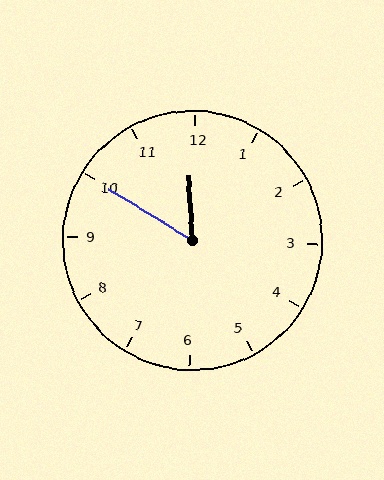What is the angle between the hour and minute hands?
Approximately 55 degrees.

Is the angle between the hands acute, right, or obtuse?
It is acute.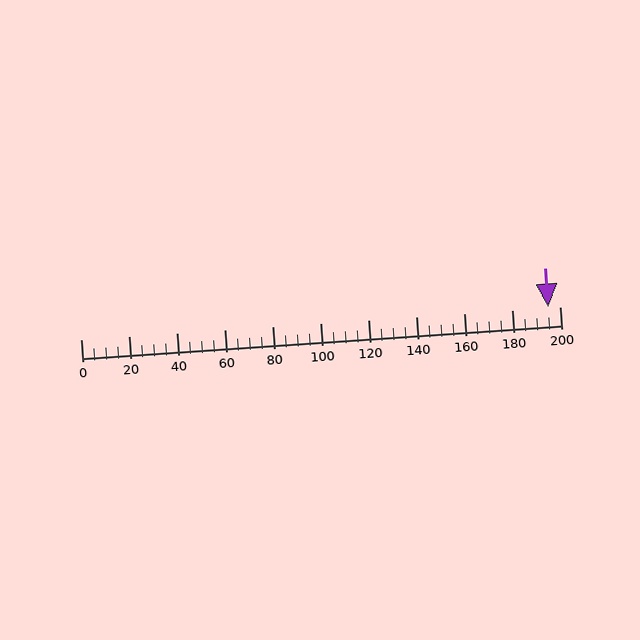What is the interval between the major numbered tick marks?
The major tick marks are spaced 20 units apart.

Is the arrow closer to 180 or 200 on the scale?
The arrow is closer to 200.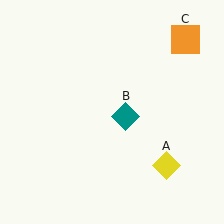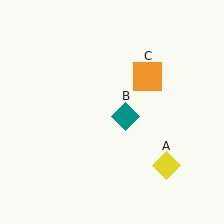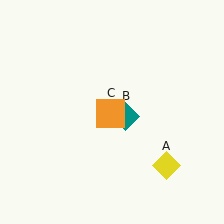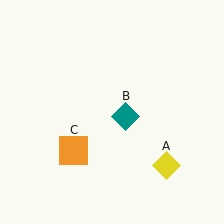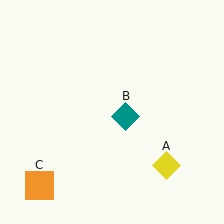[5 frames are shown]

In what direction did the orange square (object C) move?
The orange square (object C) moved down and to the left.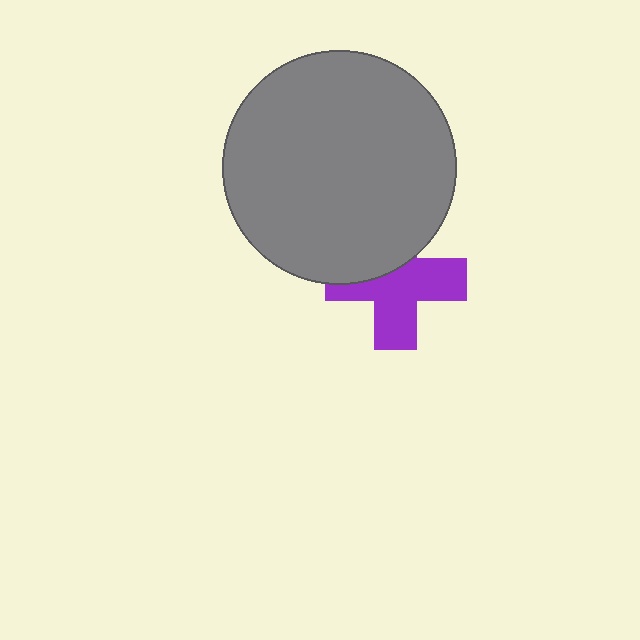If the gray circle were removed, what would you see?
You would see the complete purple cross.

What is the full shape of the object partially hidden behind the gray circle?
The partially hidden object is a purple cross.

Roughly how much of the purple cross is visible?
About half of it is visible (roughly 62%).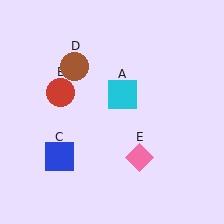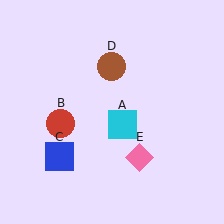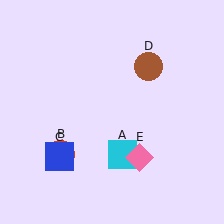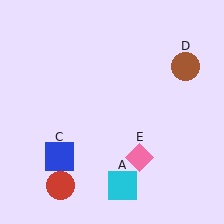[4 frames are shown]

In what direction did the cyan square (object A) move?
The cyan square (object A) moved down.